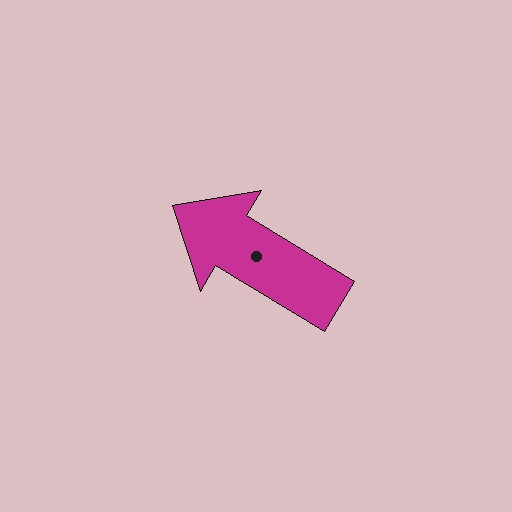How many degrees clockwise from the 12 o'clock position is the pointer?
Approximately 301 degrees.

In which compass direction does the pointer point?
Northwest.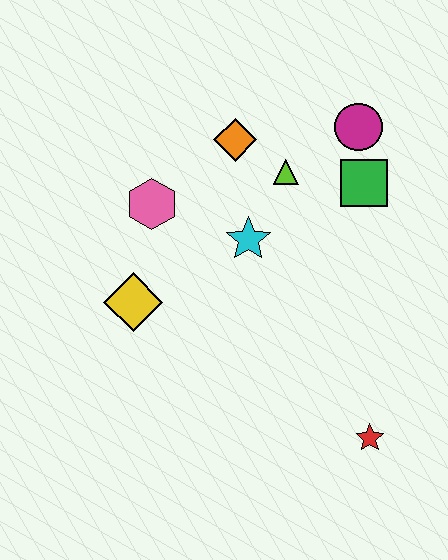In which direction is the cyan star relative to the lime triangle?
The cyan star is below the lime triangle.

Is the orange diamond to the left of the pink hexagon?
No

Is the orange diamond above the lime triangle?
Yes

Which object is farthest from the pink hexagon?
The red star is farthest from the pink hexagon.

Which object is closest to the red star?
The cyan star is closest to the red star.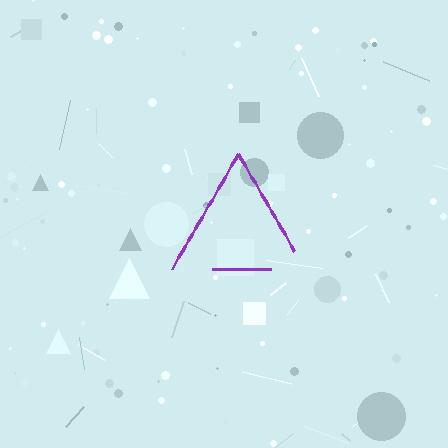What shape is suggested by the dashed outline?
The dashed outline suggests a triangle.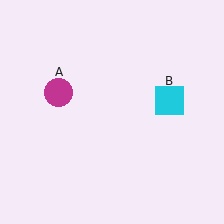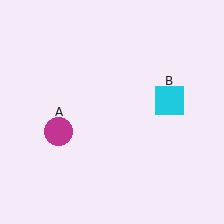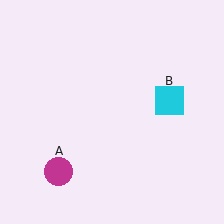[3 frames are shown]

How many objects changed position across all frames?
1 object changed position: magenta circle (object A).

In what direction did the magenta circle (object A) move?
The magenta circle (object A) moved down.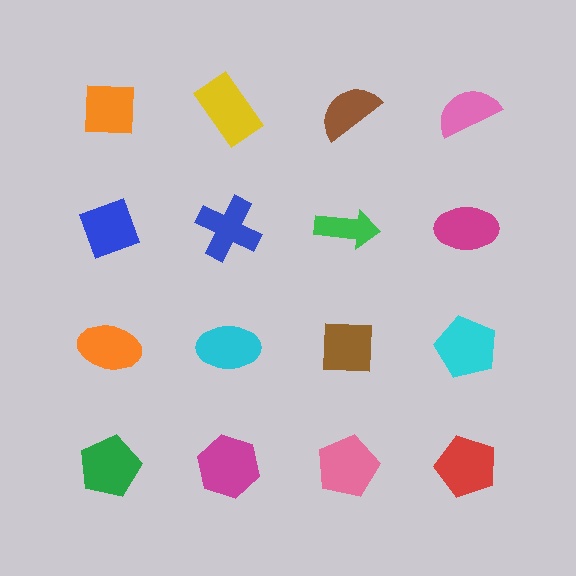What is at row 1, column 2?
A yellow rectangle.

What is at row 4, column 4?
A red pentagon.